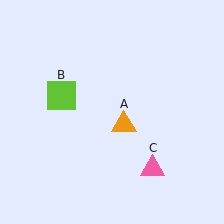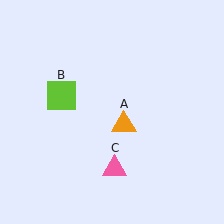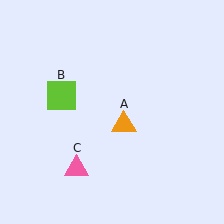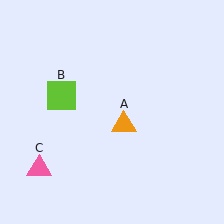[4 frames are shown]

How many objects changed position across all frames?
1 object changed position: pink triangle (object C).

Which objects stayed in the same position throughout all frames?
Orange triangle (object A) and lime square (object B) remained stationary.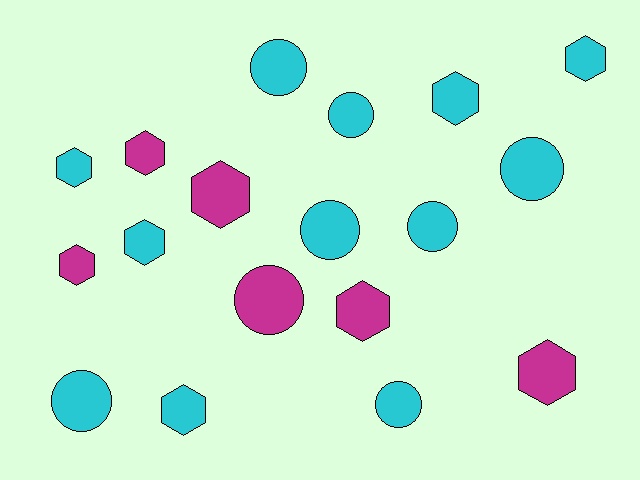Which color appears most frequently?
Cyan, with 12 objects.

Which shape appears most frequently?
Hexagon, with 10 objects.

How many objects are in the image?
There are 18 objects.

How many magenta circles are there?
There is 1 magenta circle.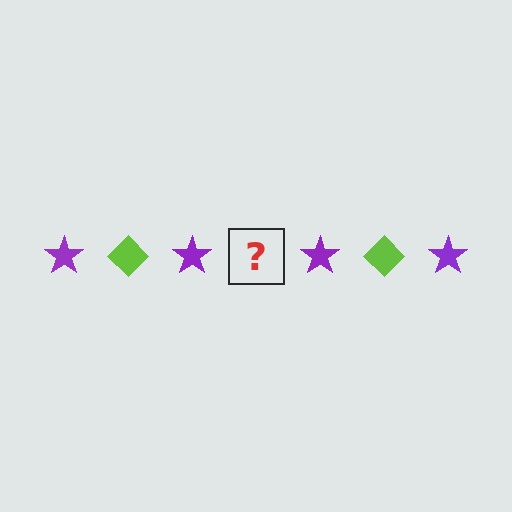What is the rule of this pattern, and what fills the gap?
The rule is that the pattern alternates between purple star and lime diamond. The gap should be filled with a lime diamond.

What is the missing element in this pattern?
The missing element is a lime diamond.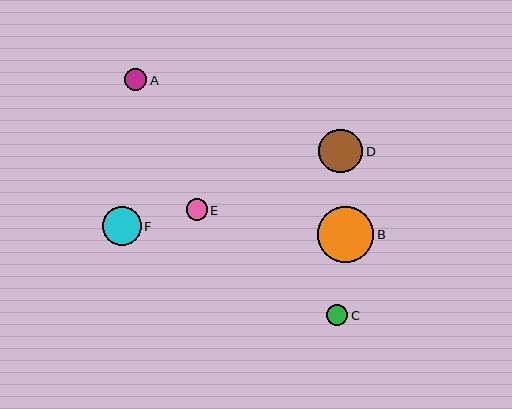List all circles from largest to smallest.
From largest to smallest: B, D, F, A, E, C.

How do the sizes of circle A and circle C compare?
Circle A and circle C are approximately the same size.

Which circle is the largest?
Circle B is the largest with a size of approximately 56 pixels.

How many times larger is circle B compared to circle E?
Circle B is approximately 2.6 times the size of circle E.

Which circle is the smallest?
Circle C is the smallest with a size of approximately 21 pixels.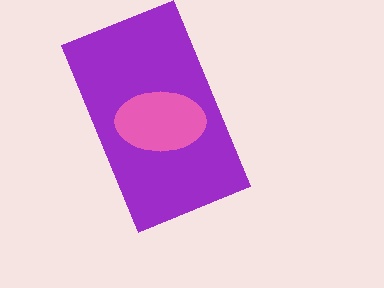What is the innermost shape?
The pink ellipse.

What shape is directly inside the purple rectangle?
The pink ellipse.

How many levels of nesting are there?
2.